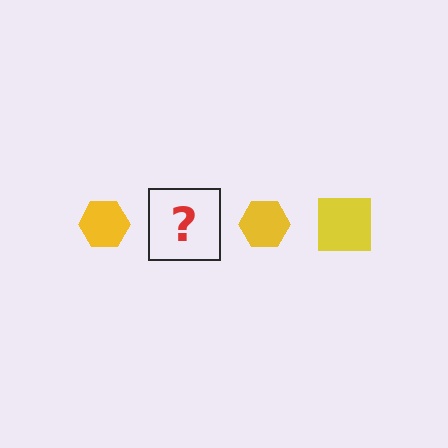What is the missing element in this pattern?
The missing element is a yellow square.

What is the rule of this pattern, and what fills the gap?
The rule is that the pattern cycles through hexagon, square shapes in yellow. The gap should be filled with a yellow square.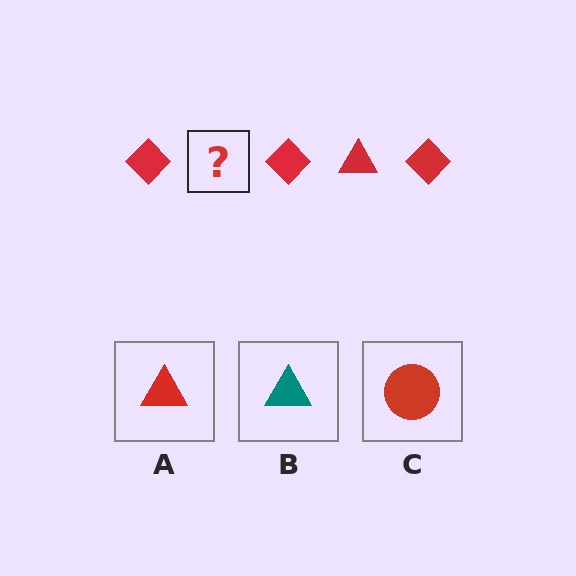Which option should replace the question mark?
Option A.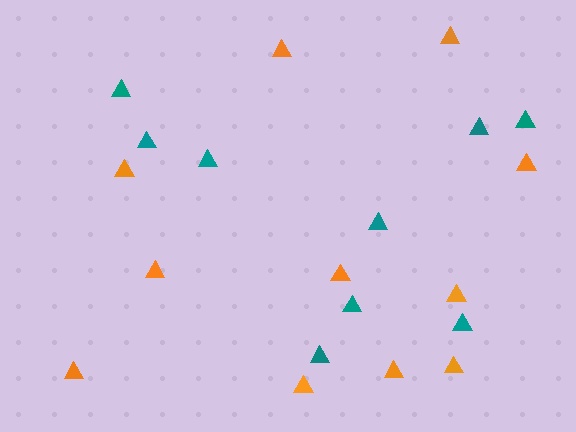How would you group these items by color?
There are 2 groups: one group of teal triangles (9) and one group of orange triangles (11).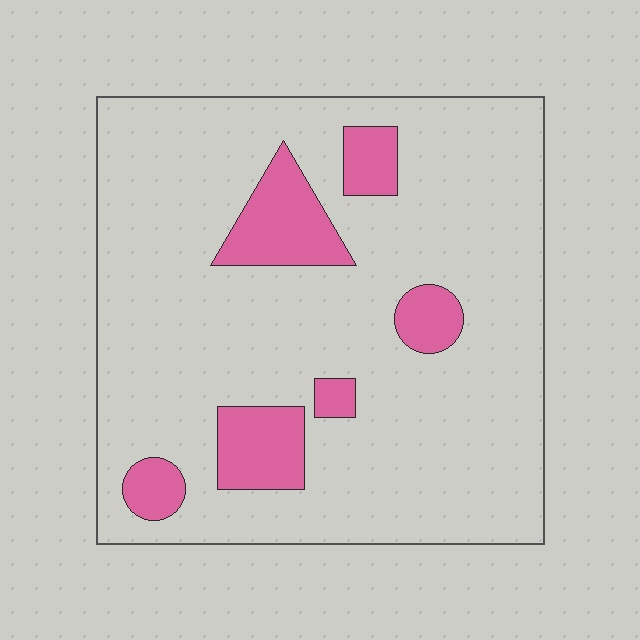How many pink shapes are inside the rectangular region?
6.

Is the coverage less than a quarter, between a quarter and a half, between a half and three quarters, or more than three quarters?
Less than a quarter.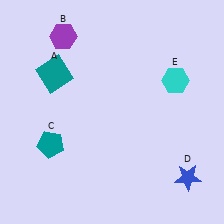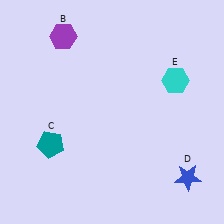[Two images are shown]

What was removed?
The teal square (A) was removed in Image 2.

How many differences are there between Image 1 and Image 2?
There is 1 difference between the two images.